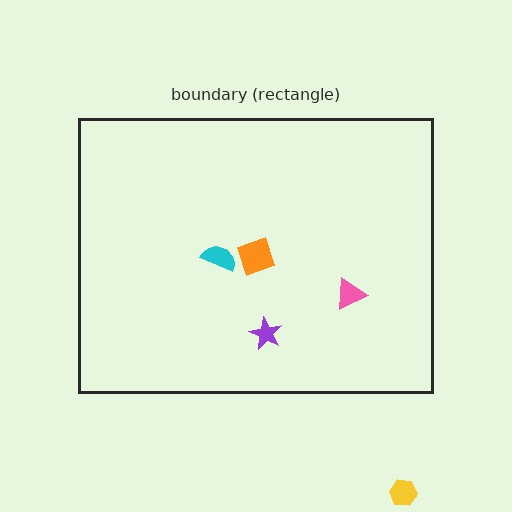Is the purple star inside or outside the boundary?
Inside.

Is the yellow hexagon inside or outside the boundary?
Outside.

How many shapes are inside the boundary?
4 inside, 1 outside.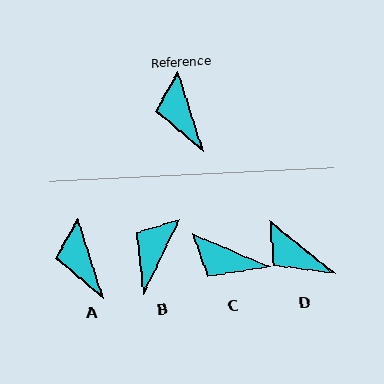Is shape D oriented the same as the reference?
No, it is off by about 32 degrees.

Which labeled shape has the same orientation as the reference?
A.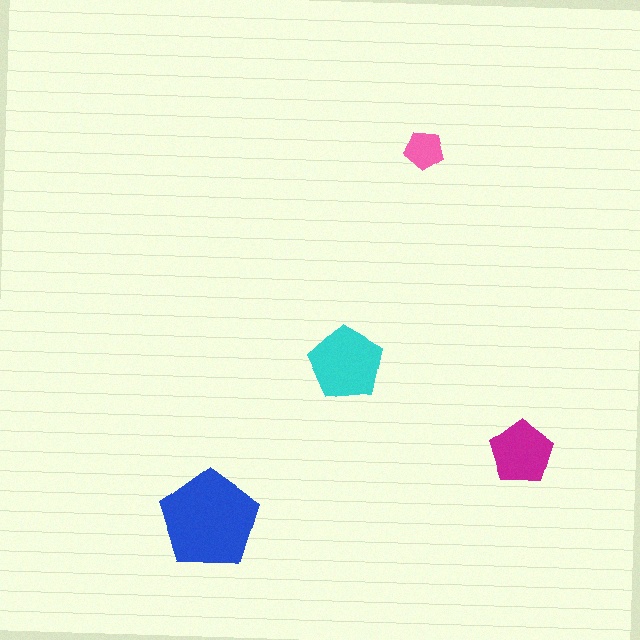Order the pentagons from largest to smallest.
the blue one, the cyan one, the magenta one, the pink one.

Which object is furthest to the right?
The magenta pentagon is rightmost.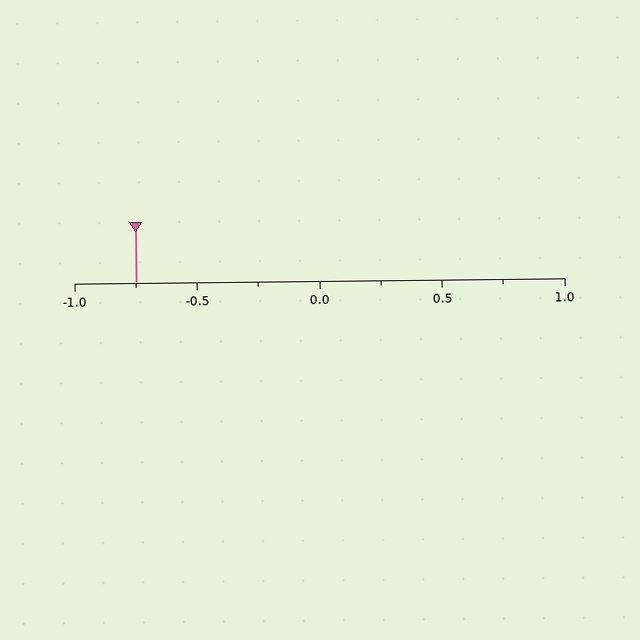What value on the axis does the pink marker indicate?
The marker indicates approximately -0.75.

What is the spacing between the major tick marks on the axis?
The major ticks are spaced 0.5 apart.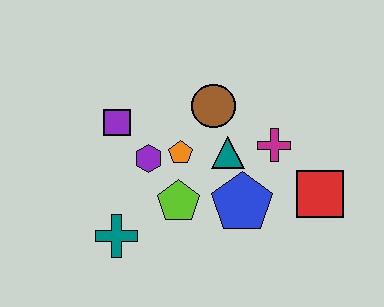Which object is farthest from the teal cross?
The red square is farthest from the teal cross.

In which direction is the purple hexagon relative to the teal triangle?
The purple hexagon is to the left of the teal triangle.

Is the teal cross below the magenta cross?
Yes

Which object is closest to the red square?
The magenta cross is closest to the red square.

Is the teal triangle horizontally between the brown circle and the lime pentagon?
No